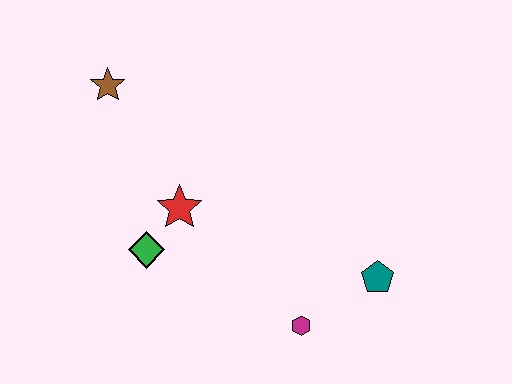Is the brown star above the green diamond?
Yes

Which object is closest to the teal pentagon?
The magenta hexagon is closest to the teal pentagon.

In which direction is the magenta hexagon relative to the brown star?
The magenta hexagon is below the brown star.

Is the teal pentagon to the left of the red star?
No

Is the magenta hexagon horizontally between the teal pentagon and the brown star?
Yes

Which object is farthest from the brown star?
The teal pentagon is farthest from the brown star.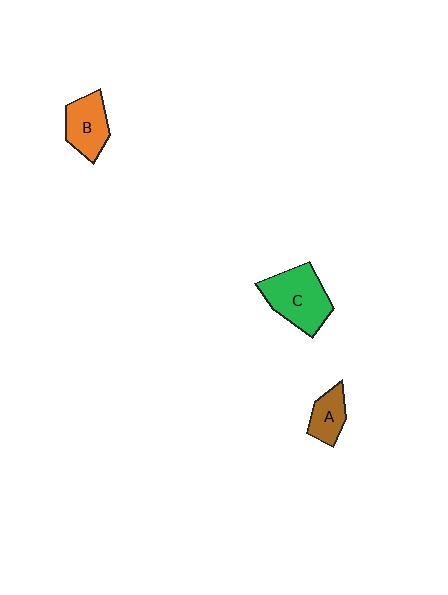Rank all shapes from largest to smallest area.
From largest to smallest: C (green), B (orange), A (brown).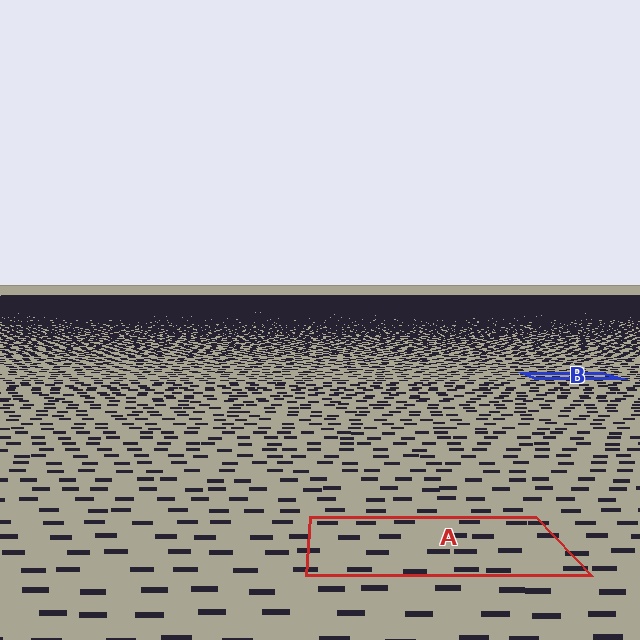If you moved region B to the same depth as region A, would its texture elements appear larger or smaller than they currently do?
They would appear larger. At a closer depth, the same texture elements are projected at a bigger on-screen size.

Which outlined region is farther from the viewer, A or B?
Region B is farther from the viewer — the texture elements inside it appear smaller and more densely packed.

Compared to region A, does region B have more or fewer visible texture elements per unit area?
Region B has more texture elements per unit area — they are packed more densely because it is farther away.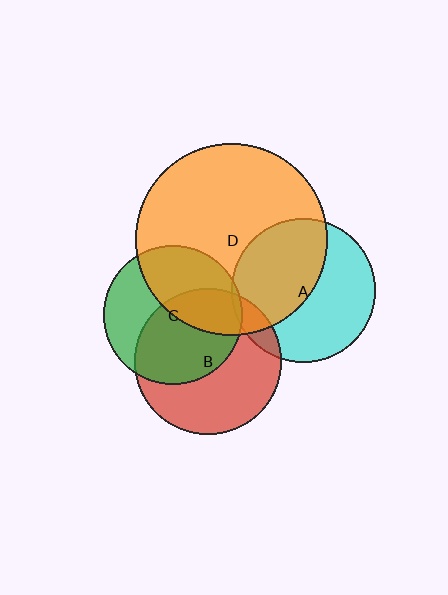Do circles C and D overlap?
Yes.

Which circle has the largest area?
Circle D (orange).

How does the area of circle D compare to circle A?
Approximately 1.8 times.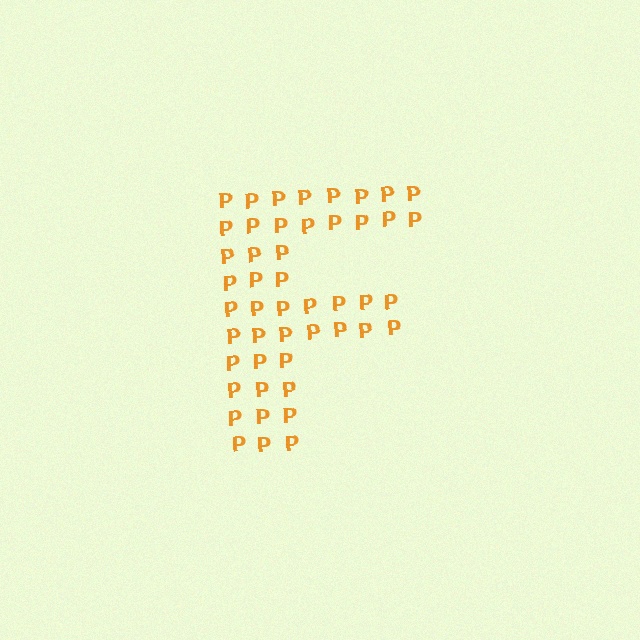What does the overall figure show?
The overall figure shows the letter F.